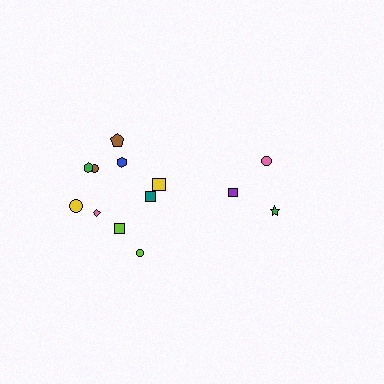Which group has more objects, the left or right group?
The left group.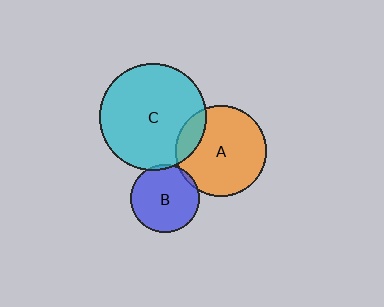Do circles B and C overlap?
Yes.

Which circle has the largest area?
Circle C (cyan).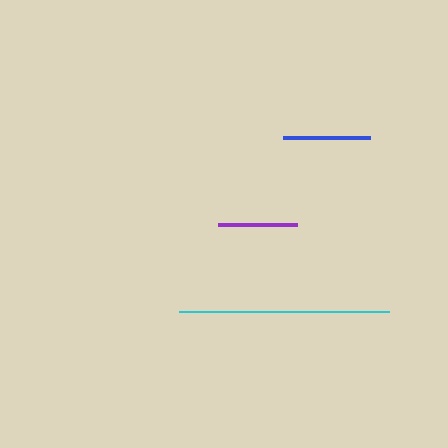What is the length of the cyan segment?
The cyan segment is approximately 210 pixels long.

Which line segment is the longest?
The cyan line is the longest at approximately 210 pixels.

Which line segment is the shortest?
The purple line is the shortest at approximately 79 pixels.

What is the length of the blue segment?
The blue segment is approximately 87 pixels long.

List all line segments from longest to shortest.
From longest to shortest: cyan, blue, purple.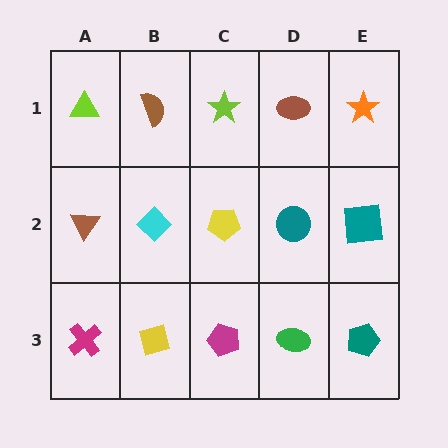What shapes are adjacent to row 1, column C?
A yellow pentagon (row 2, column C), a brown semicircle (row 1, column B), a brown ellipse (row 1, column D).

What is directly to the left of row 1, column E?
A brown ellipse.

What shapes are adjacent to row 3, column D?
A teal circle (row 2, column D), a magenta pentagon (row 3, column C), a teal pentagon (row 3, column E).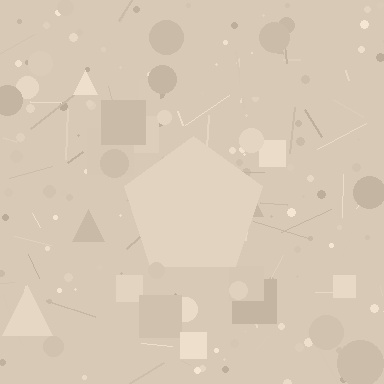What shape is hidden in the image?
A pentagon is hidden in the image.